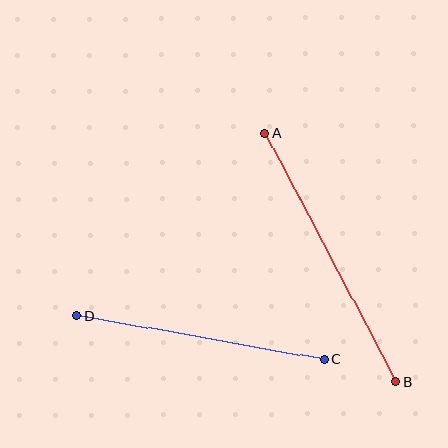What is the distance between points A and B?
The distance is approximately 281 pixels.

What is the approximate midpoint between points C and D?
The midpoint is at approximately (200, 338) pixels.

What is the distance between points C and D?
The distance is approximately 252 pixels.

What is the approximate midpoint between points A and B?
The midpoint is at approximately (330, 257) pixels.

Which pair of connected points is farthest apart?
Points A and B are farthest apart.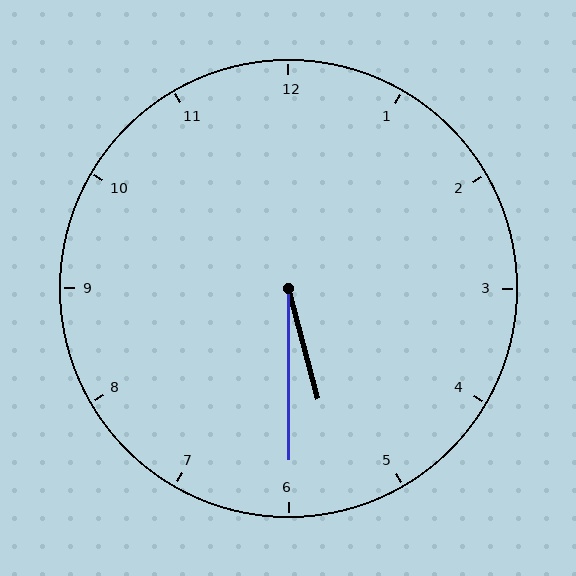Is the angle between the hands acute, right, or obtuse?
It is acute.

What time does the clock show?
5:30.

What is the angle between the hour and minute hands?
Approximately 15 degrees.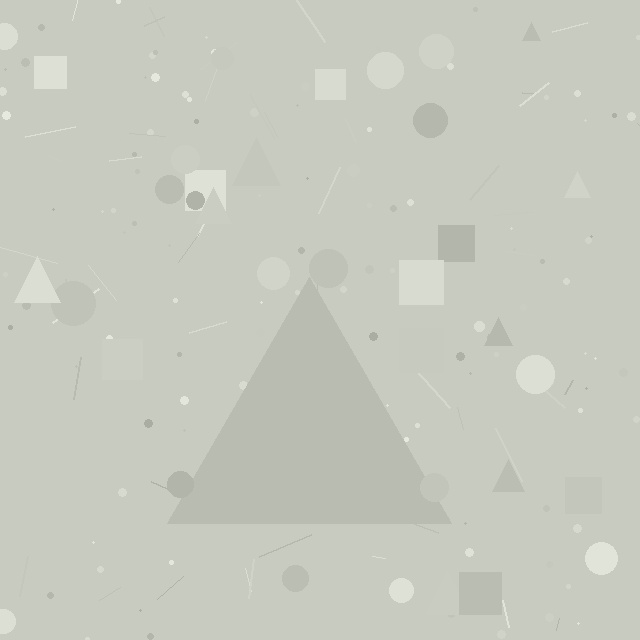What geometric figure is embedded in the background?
A triangle is embedded in the background.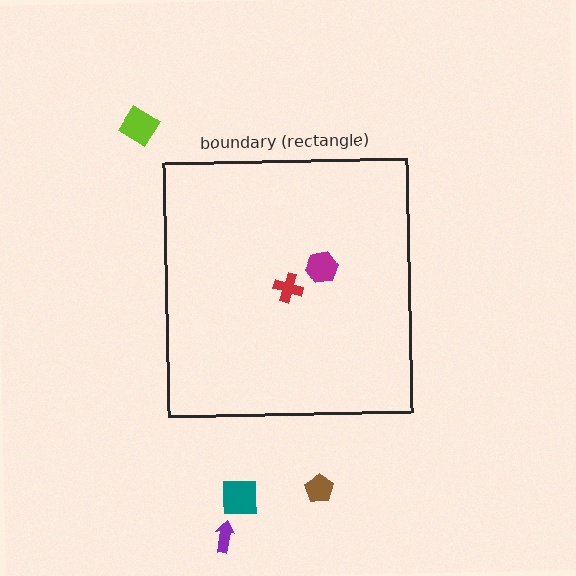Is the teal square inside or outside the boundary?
Outside.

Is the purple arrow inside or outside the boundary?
Outside.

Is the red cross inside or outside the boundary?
Inside.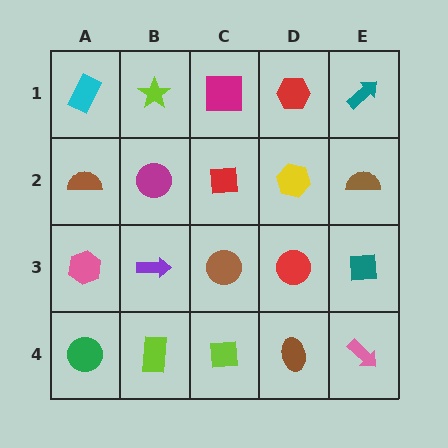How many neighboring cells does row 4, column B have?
3.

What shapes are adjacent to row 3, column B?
A magenta circle (row 2, column B), a lime rectangle (row 4, column B), a pink hexagon (row 3, column A), a brown circle (row 3, column C).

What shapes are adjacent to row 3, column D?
A yellow hexagon (row 2, column D), a brown ellipse (row 4, column D), a brown circle (row 3, column C), a teal square (row 3, column E).